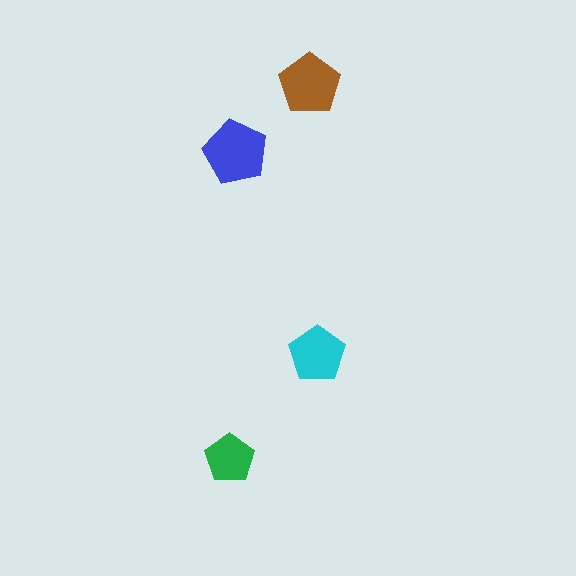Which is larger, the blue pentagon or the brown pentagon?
The blue one.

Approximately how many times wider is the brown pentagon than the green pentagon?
About 1.5 times wider.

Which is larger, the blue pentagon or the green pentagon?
The blue one.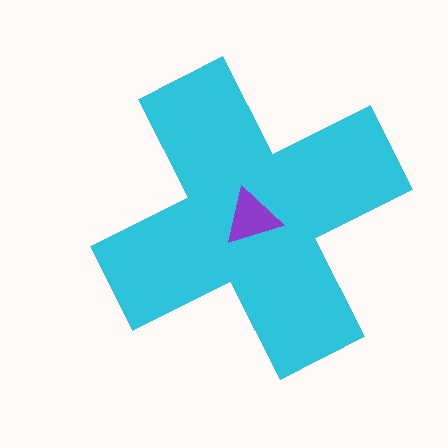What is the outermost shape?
The cyan cross.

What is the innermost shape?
The purple triangle.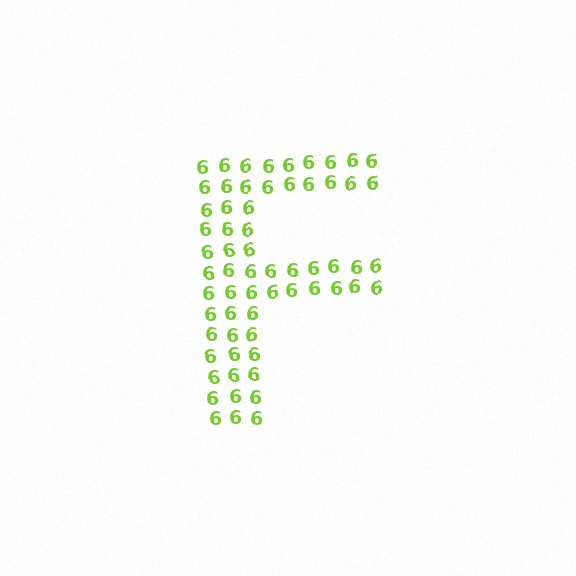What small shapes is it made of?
It is made of small digit 6's.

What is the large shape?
The large shape is the letter F.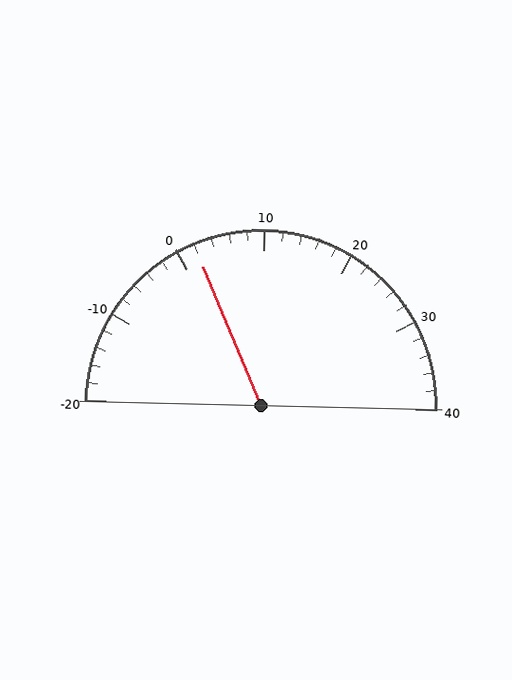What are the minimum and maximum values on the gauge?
The gauge ranges from -20 to 40.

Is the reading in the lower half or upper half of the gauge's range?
The reading is in the lower half of the range (-20 to 40).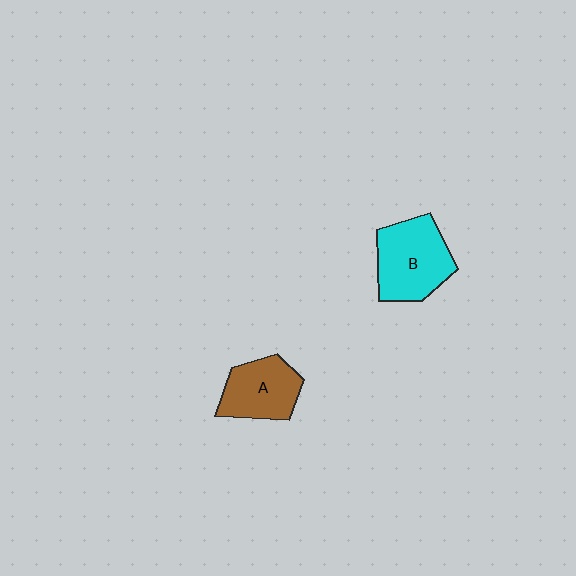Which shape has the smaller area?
Shape A (brown).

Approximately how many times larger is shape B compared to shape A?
Approximately 1.3 times.